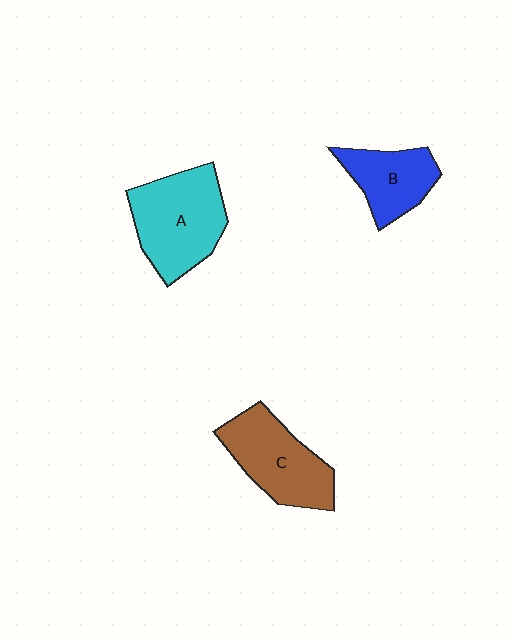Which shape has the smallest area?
Shape B (blue).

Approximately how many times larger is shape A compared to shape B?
Approximately 1.6 times.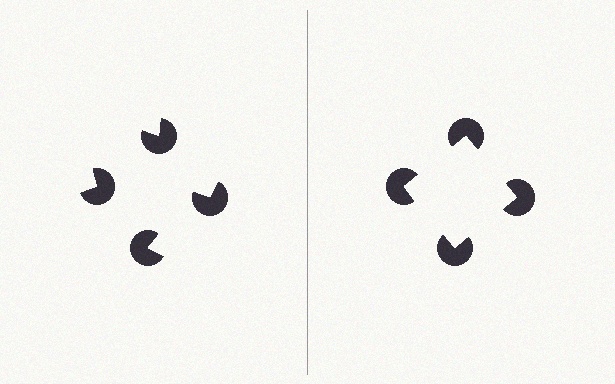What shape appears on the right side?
An illusory square.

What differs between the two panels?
The pac-man discs are positioned identically on both sides; only the wedge orientations differ. On the right they align to a square; on the left they are misaligned.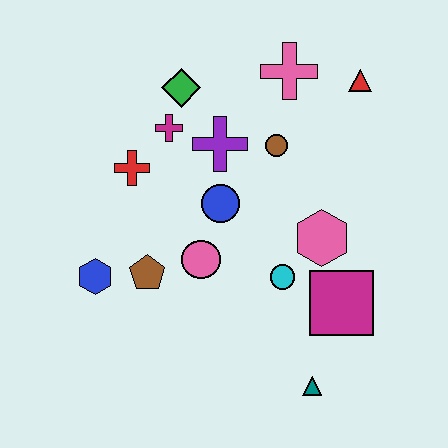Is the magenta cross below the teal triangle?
No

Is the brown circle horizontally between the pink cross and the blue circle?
Yes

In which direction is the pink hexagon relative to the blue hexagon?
The pink hexagon is to the right of the blue hexagon.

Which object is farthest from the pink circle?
The red triangle is farthest from the pink circle.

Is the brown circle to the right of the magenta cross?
Yes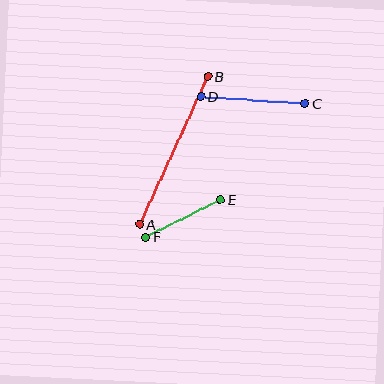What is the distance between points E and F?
The distance is approximately 84 pixels.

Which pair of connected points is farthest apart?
Points A and B are farthest apart.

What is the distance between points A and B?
The distance is approximately 163 pixels.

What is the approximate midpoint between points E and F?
The midpoint is at approximately (183, 218) pixels.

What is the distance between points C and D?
The distance is approximately 105 pixels.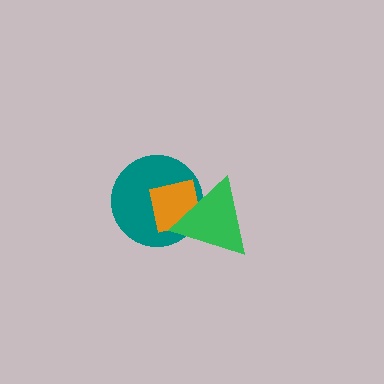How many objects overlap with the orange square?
2 objects overlap with the orange square.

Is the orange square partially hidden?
Yes, it is partially covered by another shape.